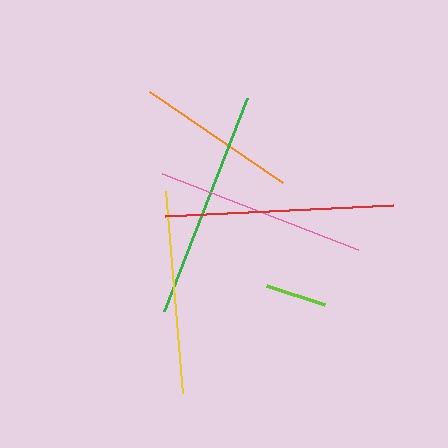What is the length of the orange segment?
The orange segment is approximately 161 pixels long.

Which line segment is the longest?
The red line is the longest at approximately 228 pixels.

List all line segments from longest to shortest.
From longest to shortest: red, green, pink, yellow, orange, lime.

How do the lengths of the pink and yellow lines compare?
The pink and yellow lines are approximately the same length.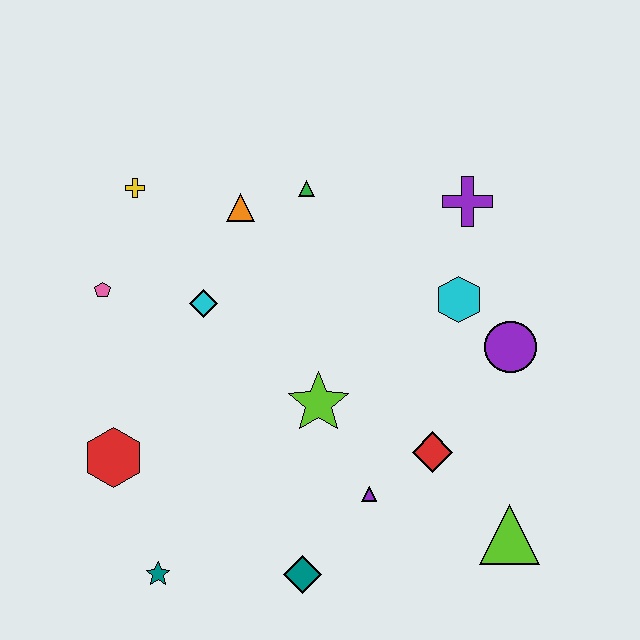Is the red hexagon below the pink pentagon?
Yes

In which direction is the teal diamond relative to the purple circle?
The teal diamond is below the purple circle.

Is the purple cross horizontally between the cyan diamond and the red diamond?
No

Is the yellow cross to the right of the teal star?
No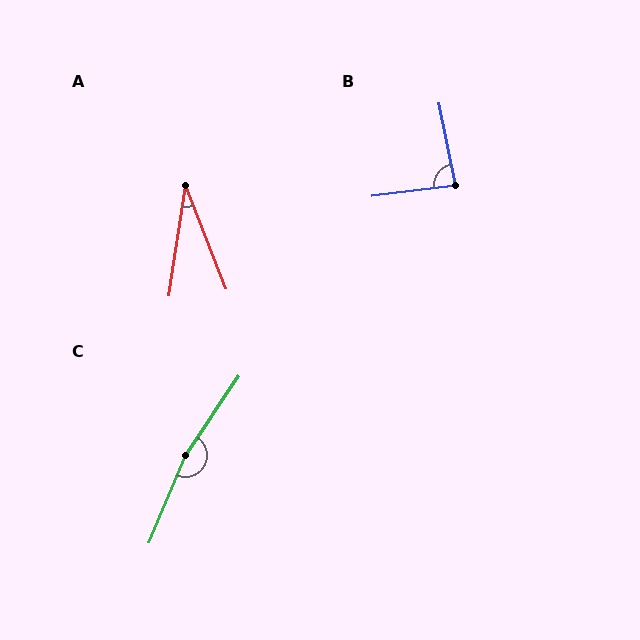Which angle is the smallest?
A, at approximately 30 degrees.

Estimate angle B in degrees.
Approximately 86 degrees.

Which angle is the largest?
C, at approximately 169 degrees.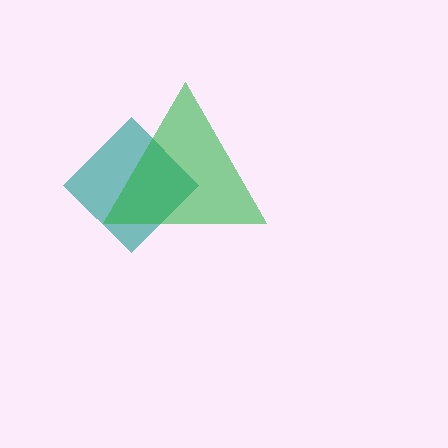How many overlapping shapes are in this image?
There are 2 overlapping shapes in the image.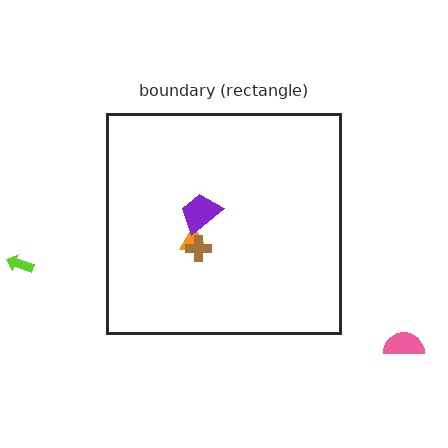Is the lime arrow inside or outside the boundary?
Outside.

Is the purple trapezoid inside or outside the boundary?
Inside.